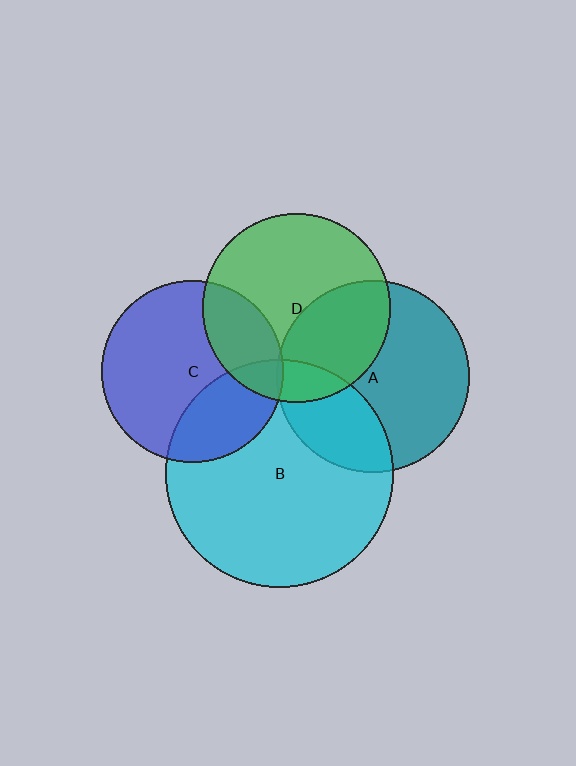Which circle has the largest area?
Circle B (cyan).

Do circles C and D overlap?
Yes.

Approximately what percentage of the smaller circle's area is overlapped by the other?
Approximately 25%.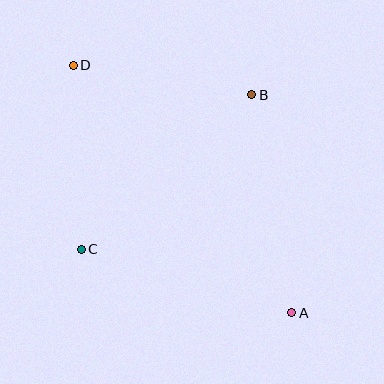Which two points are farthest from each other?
Points A and D are farthest from each other.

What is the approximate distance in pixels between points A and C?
The distance between A and C is approximately 219 pixels.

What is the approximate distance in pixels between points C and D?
The distance between C and D is approximately 184 pixels.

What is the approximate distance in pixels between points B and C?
The distance between B and C is approximately 230 pixels.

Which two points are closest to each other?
Points B and D are closest to each other.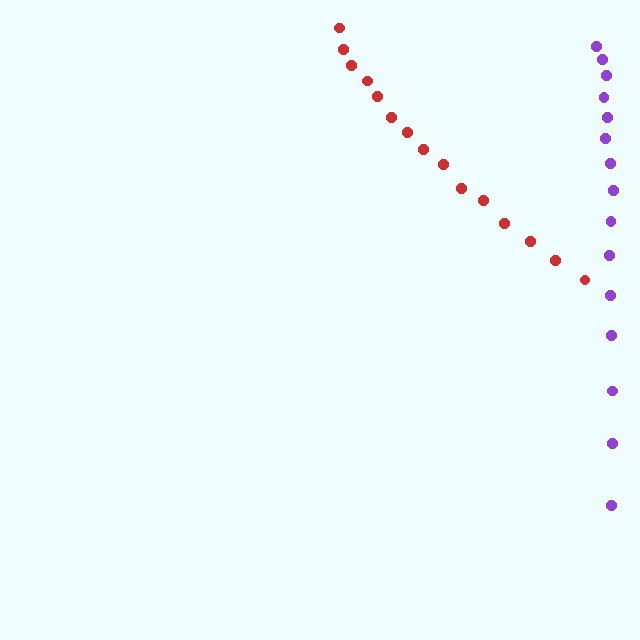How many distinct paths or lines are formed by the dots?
There are 2 distinct paths.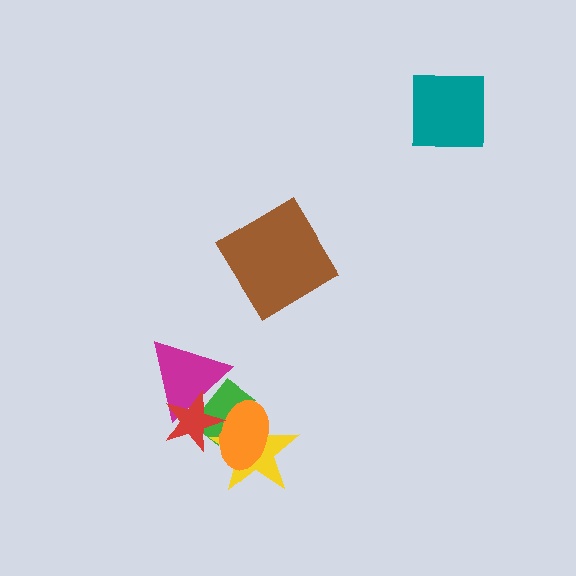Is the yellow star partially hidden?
Yes, it is partially covered by another shape.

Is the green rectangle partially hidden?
Yes, it is partially covered by another shape.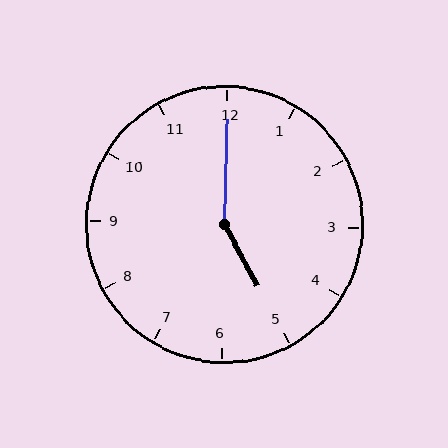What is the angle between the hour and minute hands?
Approximately 150 degrees.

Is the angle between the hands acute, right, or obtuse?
It is obtuse.